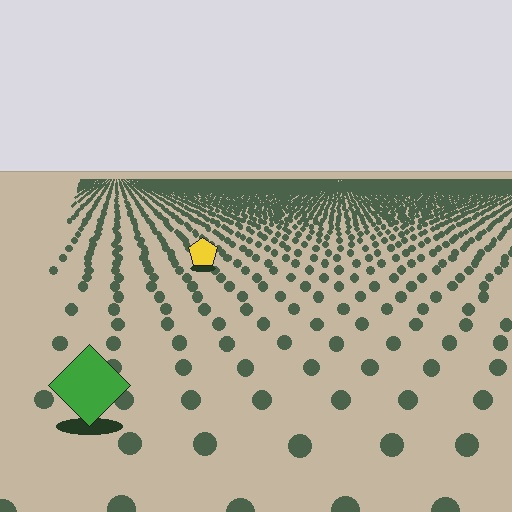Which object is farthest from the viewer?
The yellow pentagon is farthest from the viewer. It appears smaller and the ground texture around it is denser.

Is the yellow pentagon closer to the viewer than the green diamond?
No. The green diamond is closer — you can tell from the texture gradient: the ground texture is coarser near it.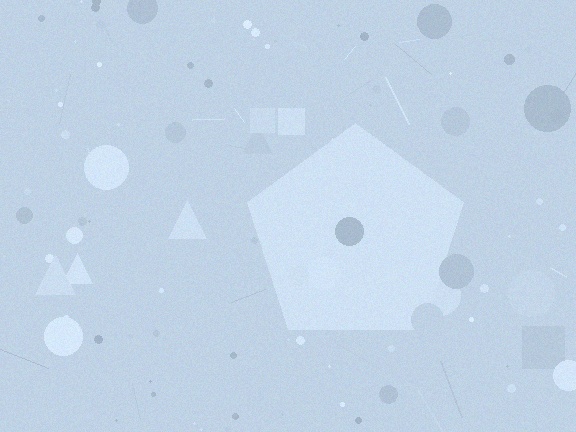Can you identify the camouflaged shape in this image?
The camouflaged shape is a pentagon.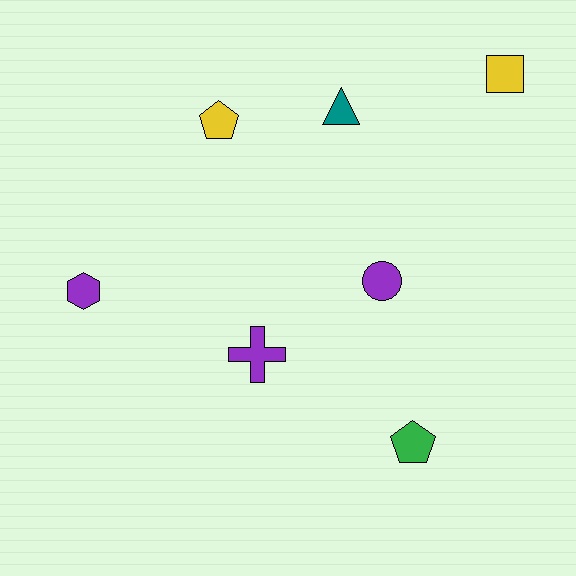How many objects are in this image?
There are 7 objects.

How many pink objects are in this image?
There are no pink objects.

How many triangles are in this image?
There is 1 triangle.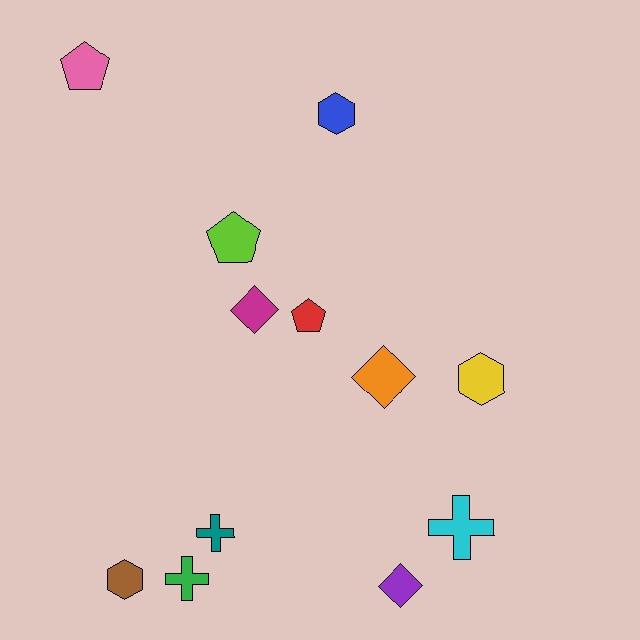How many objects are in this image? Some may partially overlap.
There are 12 objects.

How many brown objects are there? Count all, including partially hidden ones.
There is 1 brown object.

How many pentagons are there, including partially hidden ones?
There are 3 pentagons.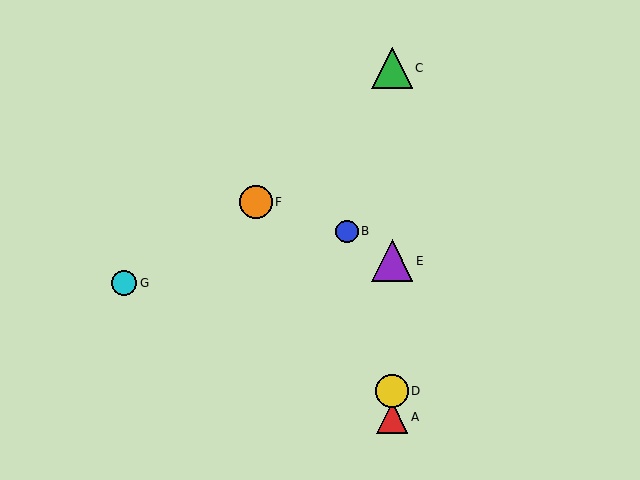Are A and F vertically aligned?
No, A is at x≈392 and F is at x≈256.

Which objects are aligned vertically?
Objects A, C, D, E are aligned vertically.